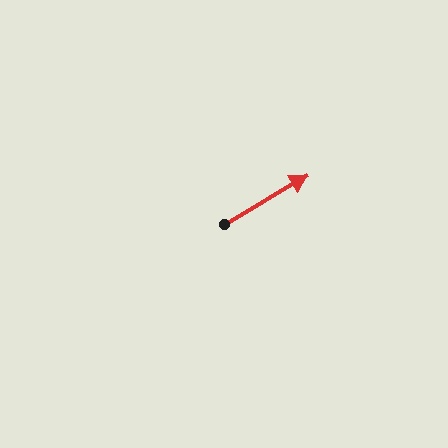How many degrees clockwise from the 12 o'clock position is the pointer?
Approximately 60 degrees.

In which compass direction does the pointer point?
Northeast.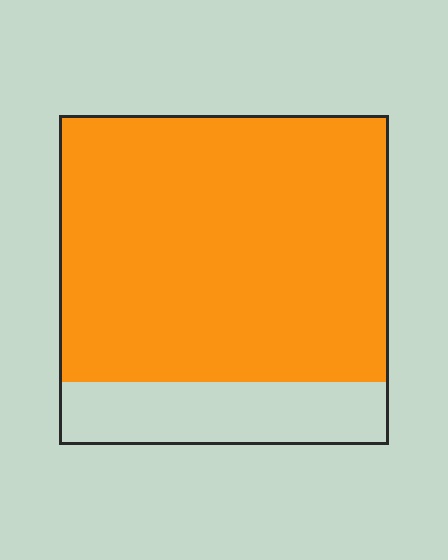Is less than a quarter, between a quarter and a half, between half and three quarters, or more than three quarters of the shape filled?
More than three quarters.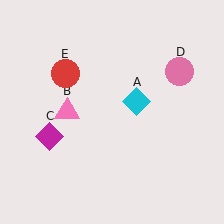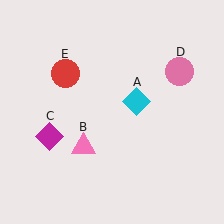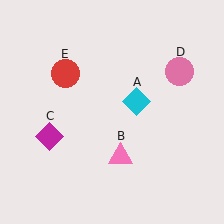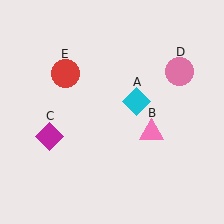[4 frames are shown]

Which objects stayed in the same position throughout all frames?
Cyan diamond (object A) and magenta diamond (object C) and pink circle (object D) and red circle (object E) remained stationary.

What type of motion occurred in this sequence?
The pink triangle (object B) rotated counterclockwise around the center of the scene.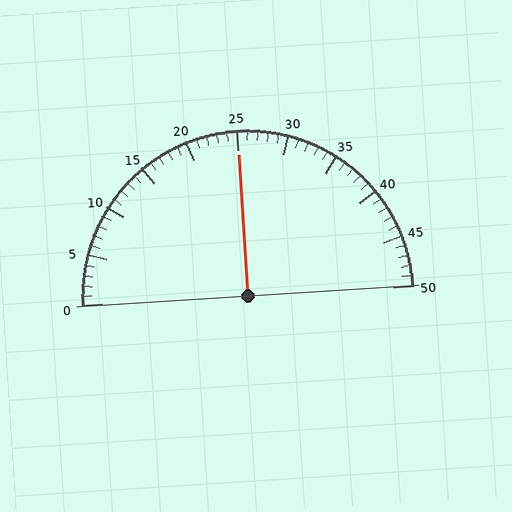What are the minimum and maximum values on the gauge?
The gauge ranges from 0 to 50.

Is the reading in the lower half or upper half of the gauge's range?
The reading is in the upper half of the range (0 to 50).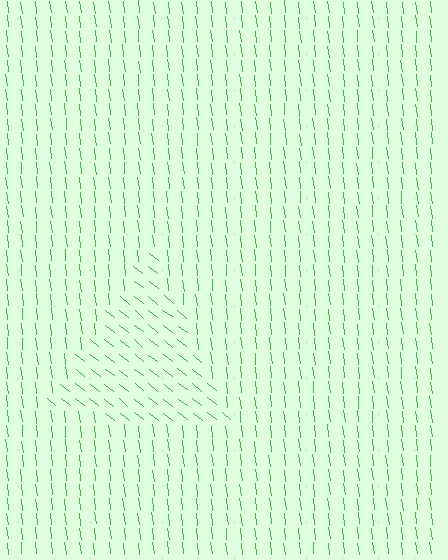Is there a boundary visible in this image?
Yes, there is a texture boundary formed by a change in line orientation.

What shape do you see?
I see a triangle.